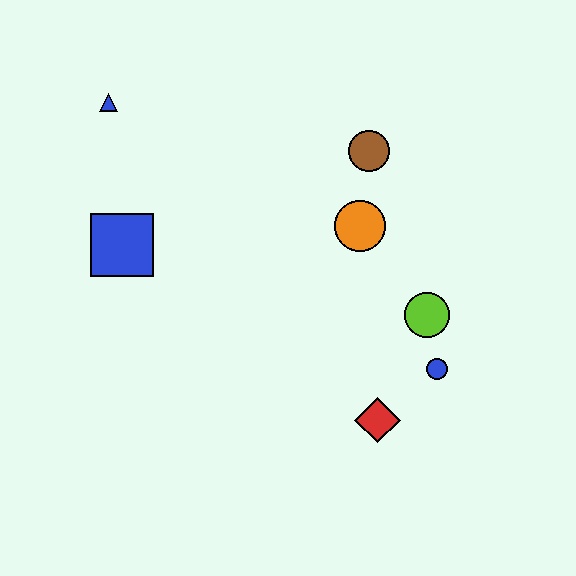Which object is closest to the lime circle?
The blue circle is closest to the lime circle.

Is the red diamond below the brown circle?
Yes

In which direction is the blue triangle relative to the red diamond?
The blue triangle is above the red diamond.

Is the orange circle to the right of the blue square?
Yes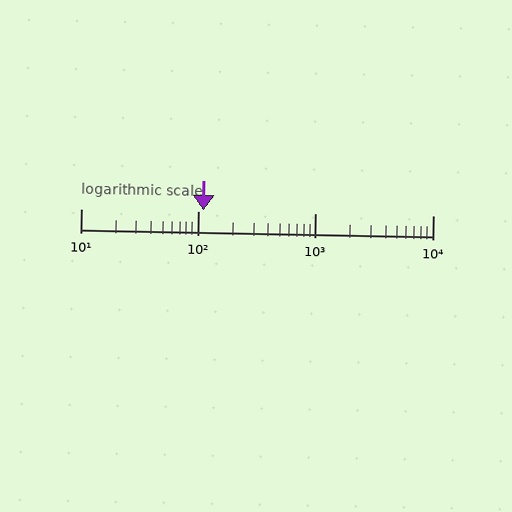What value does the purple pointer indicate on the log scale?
The pointer indicates approximately 110.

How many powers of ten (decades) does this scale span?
The scale spans 3 decades, from 10 to 10000.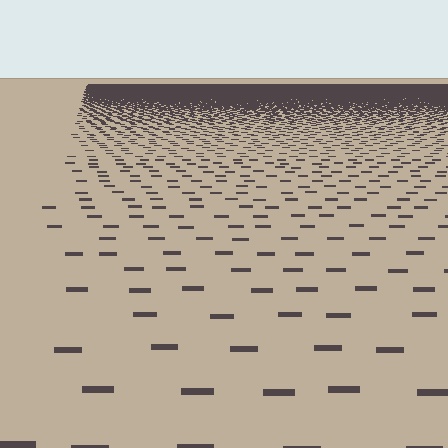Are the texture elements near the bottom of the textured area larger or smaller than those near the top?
Larger. Near the bottom, elements are closer to the viewer and appear at a bigger on-screen size.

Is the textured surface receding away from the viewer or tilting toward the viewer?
The surface is receding away from the viewer. Texture elements get smaller and denser toward the top.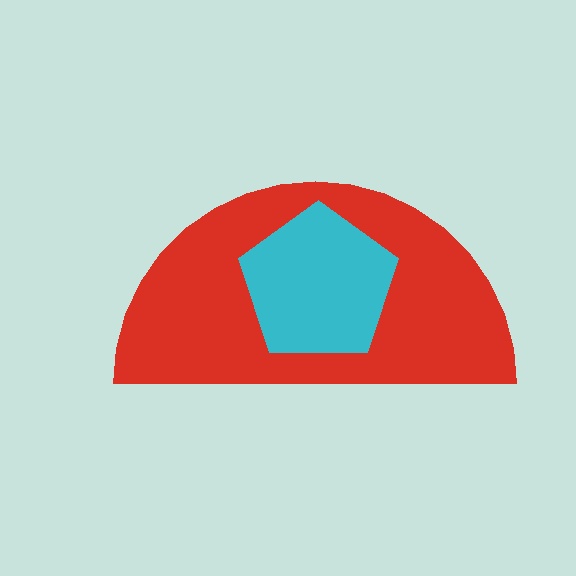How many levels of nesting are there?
2.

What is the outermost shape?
The red semicircle.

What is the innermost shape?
The cyan pentagon.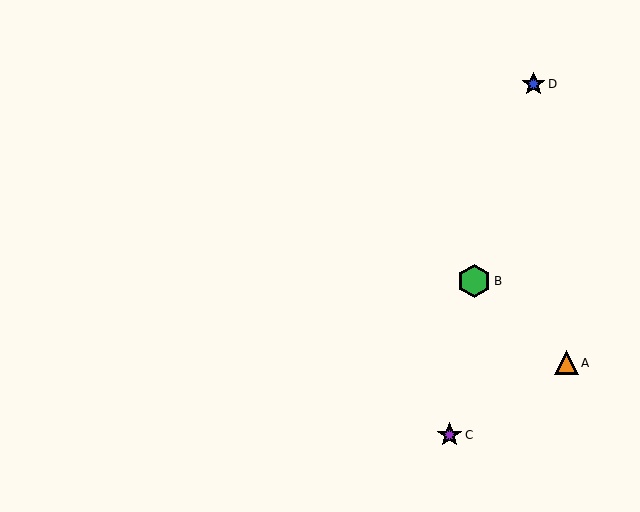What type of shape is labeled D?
Shape D is a blue star.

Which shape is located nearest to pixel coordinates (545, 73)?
The blue star (labeled D) at (534, 84) is nearest to that location.